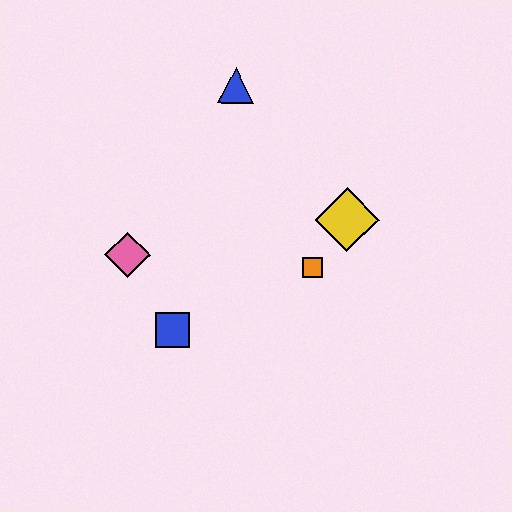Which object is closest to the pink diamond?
The blue square is closest to the pink diamond.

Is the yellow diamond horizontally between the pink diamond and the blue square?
No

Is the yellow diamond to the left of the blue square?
No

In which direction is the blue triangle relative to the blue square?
The blue triangle is above the blue square.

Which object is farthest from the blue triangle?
The blue square is farthest from the blue triangle.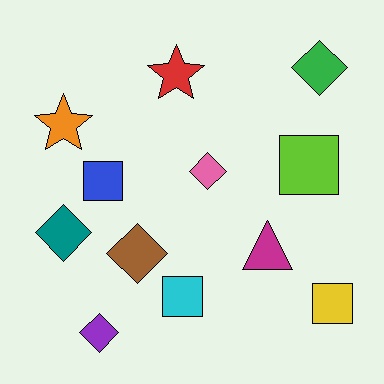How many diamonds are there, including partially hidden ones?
There are 5 diamonds.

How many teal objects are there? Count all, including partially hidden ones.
There is 1 teal object.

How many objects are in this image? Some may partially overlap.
There are 12 objects.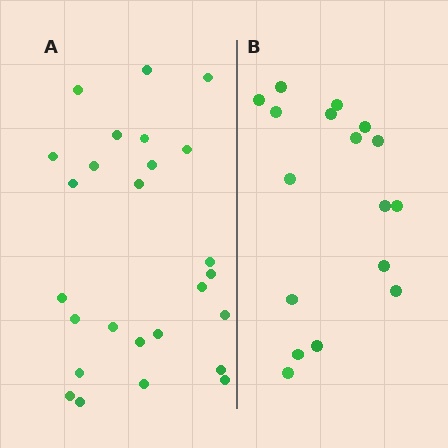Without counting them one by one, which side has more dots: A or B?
Region A (the left region) has more dots.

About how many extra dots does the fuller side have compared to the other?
Region A has roughly 8 or so more dots than region B.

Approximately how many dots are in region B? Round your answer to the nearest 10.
About 20 dots. (The exact count is 17, which rounds to 20.)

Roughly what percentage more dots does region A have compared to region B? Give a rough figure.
About 55% more.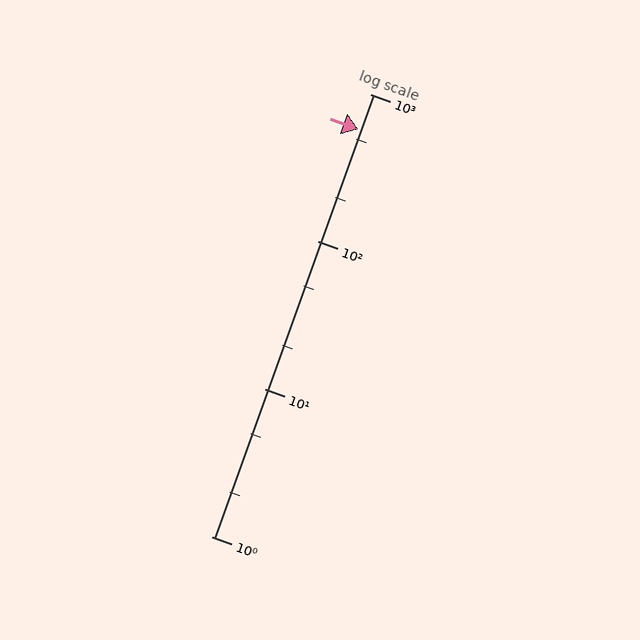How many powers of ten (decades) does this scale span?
The scale spans 3 decades, from 1 to 1000.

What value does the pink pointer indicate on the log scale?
The pointer indicates approximately 580.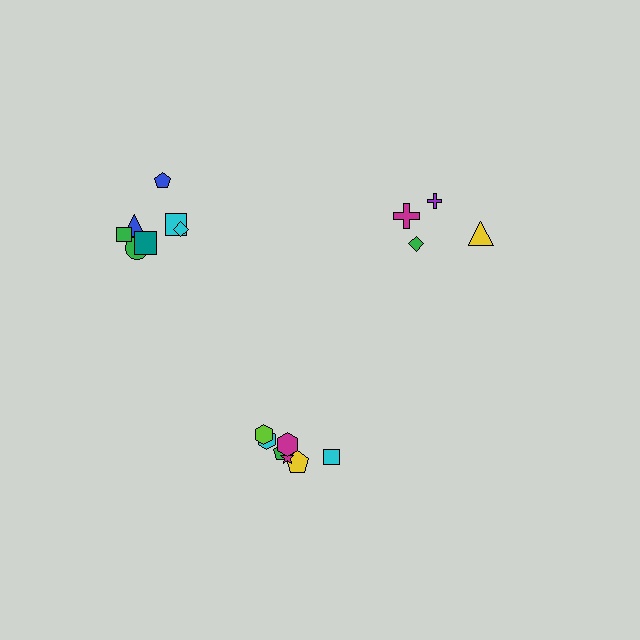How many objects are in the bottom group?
There are 7 objects.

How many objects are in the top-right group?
There are 4 objects.